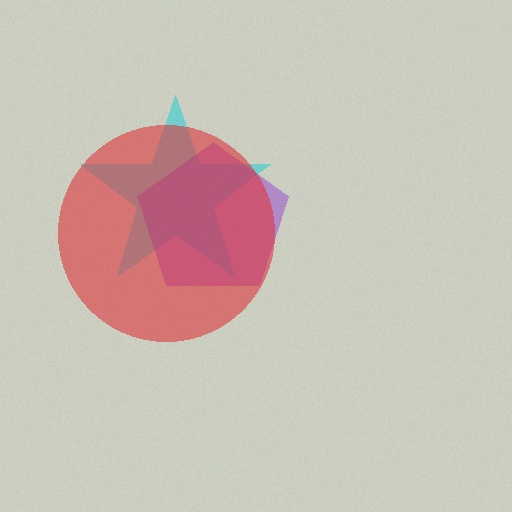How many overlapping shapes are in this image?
There are 3 overlapping shapes in the image.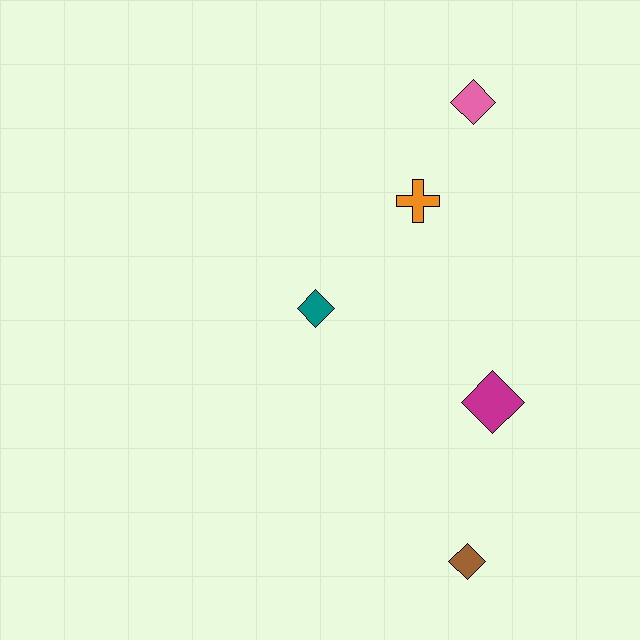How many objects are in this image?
There are 5 objects.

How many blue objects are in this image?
There are no blue objects.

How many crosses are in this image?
There is 1 cross.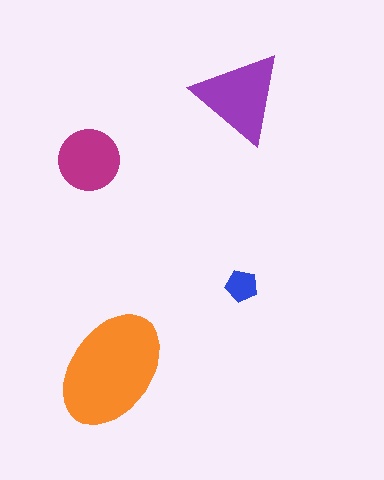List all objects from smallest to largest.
The blue pentagon, the magenta circle, the purple triangle, the orange ellipse.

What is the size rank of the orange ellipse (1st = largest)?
1st.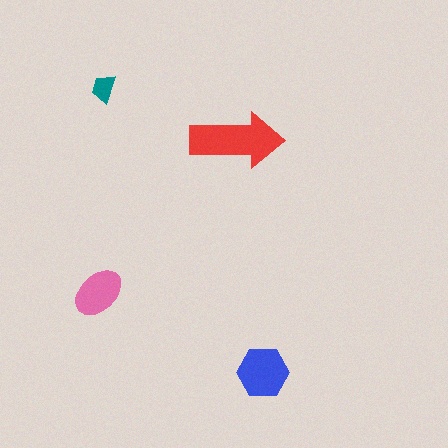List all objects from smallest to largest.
The teal trapezoid, the pink ellipse, the blue hexagon, the red arrow.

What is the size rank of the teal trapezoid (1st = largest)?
4th.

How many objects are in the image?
There are 4 objects in the image.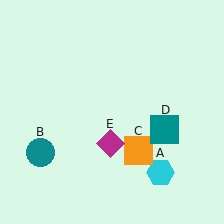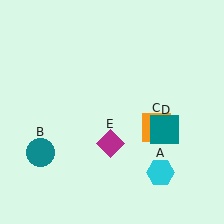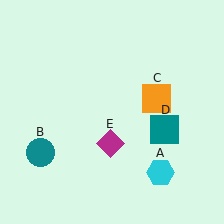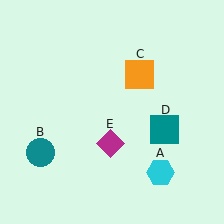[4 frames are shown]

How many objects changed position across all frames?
1 object changed position: orange square (object C).